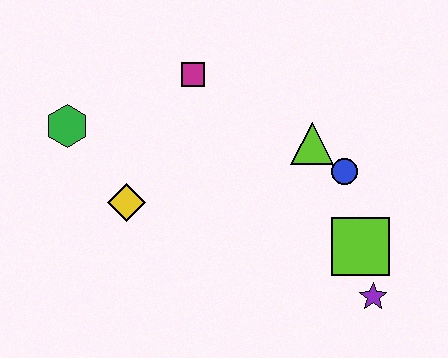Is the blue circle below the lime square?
No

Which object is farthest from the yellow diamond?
The purple star is farthest from the yellow diamond.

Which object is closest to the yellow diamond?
The green hexagon is closest to the yellow diamond.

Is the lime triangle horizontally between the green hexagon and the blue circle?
Yes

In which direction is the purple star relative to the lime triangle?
The purple star is below the lime triangle.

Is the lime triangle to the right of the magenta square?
Yes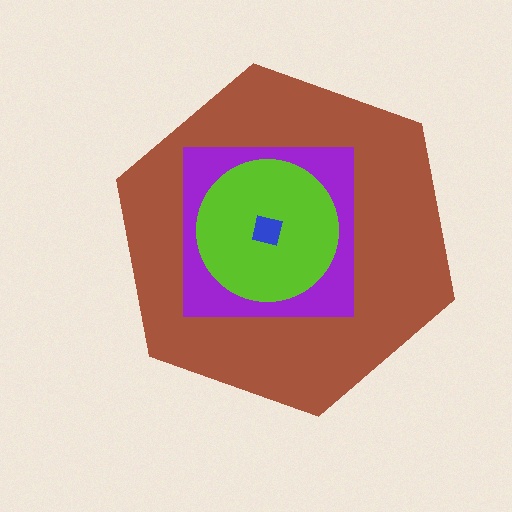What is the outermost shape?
The brown hexagon.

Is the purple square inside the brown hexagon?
Yes.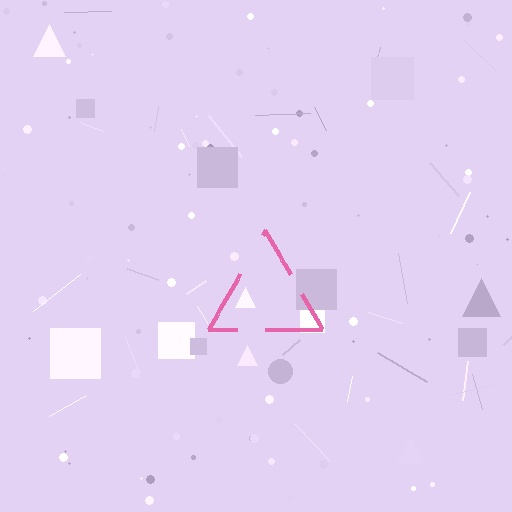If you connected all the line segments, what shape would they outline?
They would outline a triangle.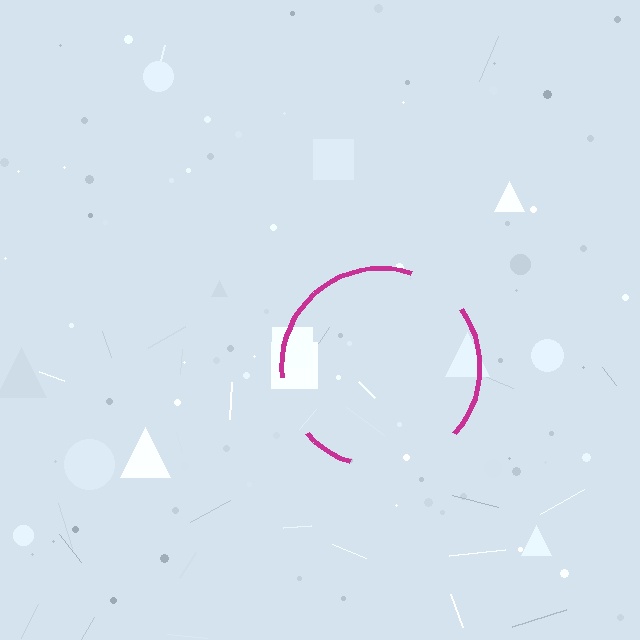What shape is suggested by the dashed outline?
The dashed outline suggests a circle.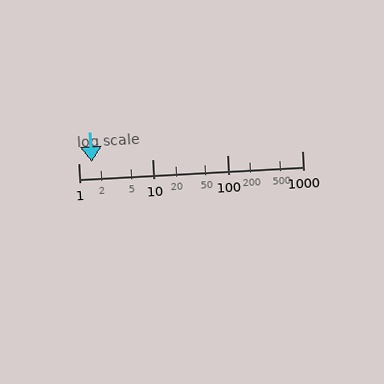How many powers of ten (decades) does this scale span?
The scale spans 3 decades, from 1 to 1000.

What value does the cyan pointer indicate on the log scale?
The pointer indicates approximately 1.5.